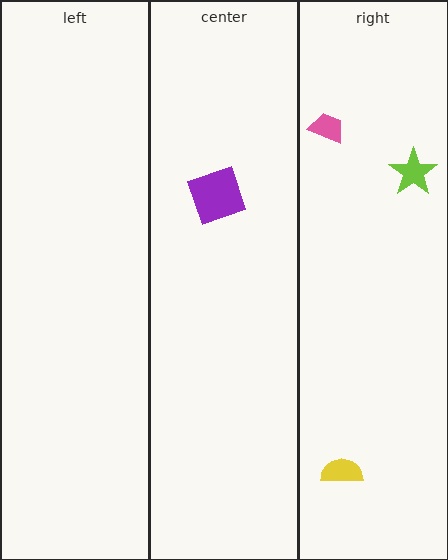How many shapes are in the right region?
3.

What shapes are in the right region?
The pink trapezoid, the yellow semicircle, the lime star.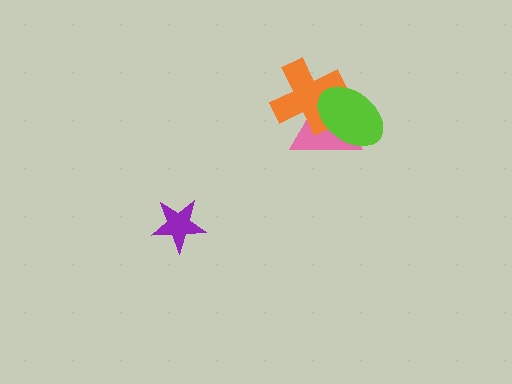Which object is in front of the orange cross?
The lime ellipse is in front of the orange cross.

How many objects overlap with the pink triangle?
2 objects overlap with the pink triangle.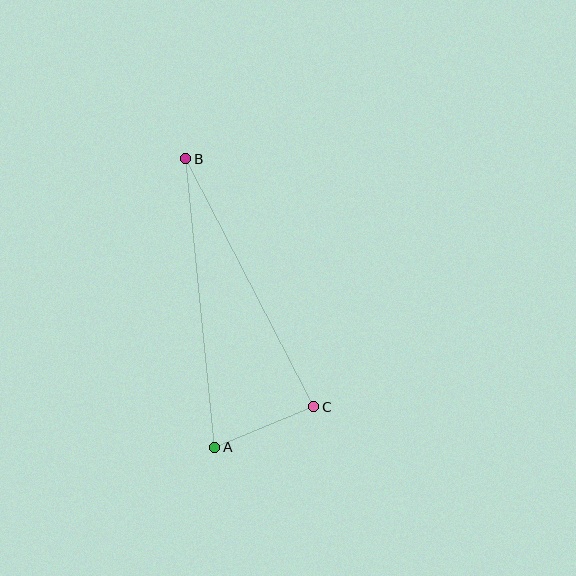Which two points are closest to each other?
Points A and C are closest to each other.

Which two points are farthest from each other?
Points A and B are farthest from each other.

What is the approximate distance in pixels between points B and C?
The distance between B and C is approximately 279 pixels.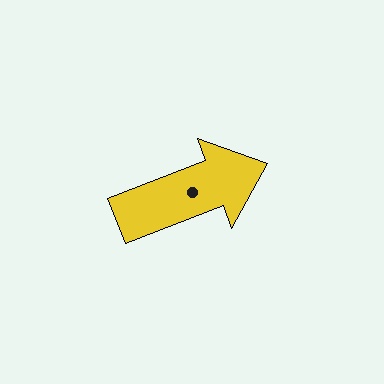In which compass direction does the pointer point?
East.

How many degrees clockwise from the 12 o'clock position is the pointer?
Approximately 69 degrees.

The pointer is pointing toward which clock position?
Roughly 2 o'clock.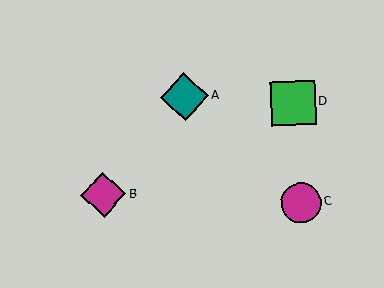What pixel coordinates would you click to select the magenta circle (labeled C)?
Click at (301, 203) to select the magenta circle C.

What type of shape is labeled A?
Shape A is a teal diamond.